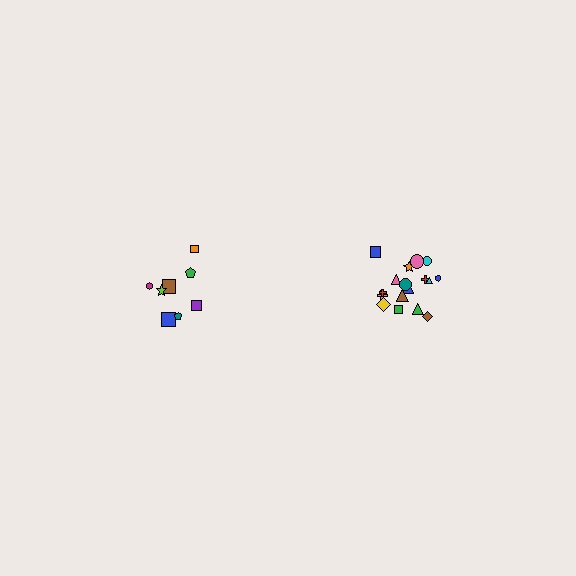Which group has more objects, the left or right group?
The right group.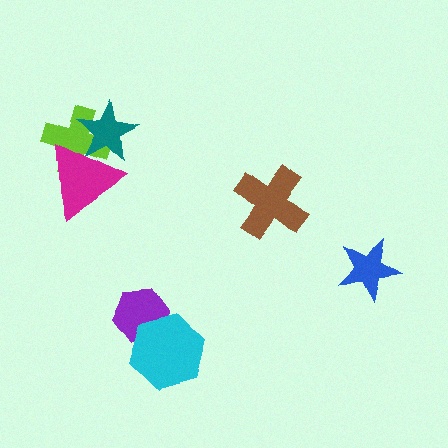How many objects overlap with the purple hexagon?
1 object overlaps with the purple hexagon.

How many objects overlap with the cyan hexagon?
1 object overlaps with the cyan hexagon.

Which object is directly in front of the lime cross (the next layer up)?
The teal star is directly in front of the lime cross.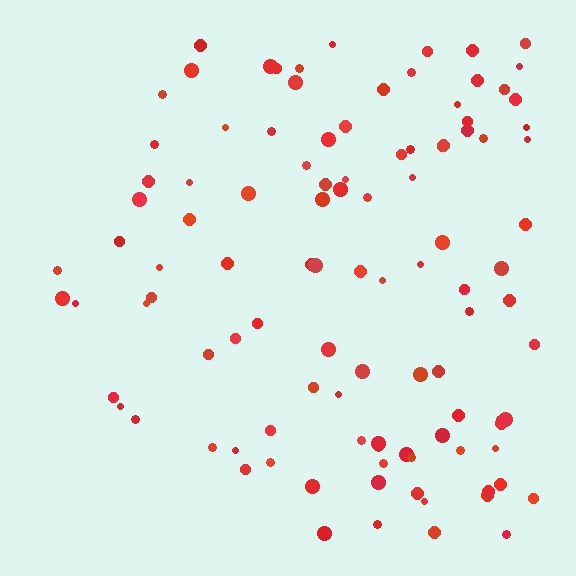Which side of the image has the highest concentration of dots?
The right.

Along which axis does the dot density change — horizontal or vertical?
Horizontal.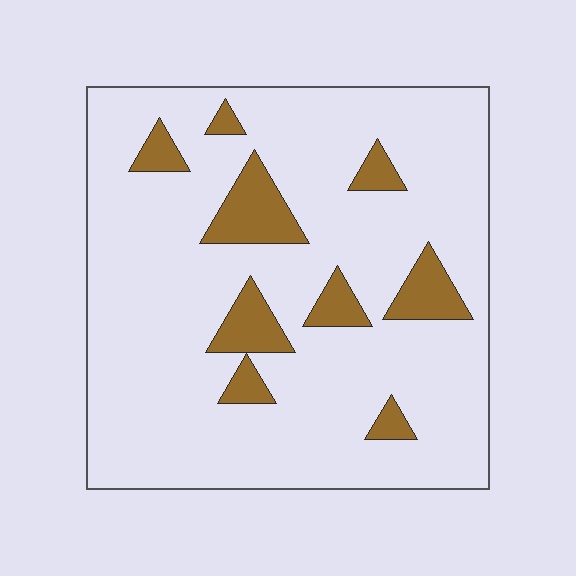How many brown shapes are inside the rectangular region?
9.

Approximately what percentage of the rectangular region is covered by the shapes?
Approximately 15%.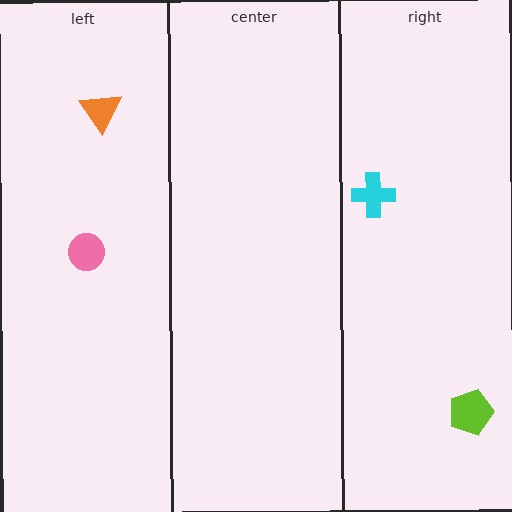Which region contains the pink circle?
The left region.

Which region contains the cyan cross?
The right region.